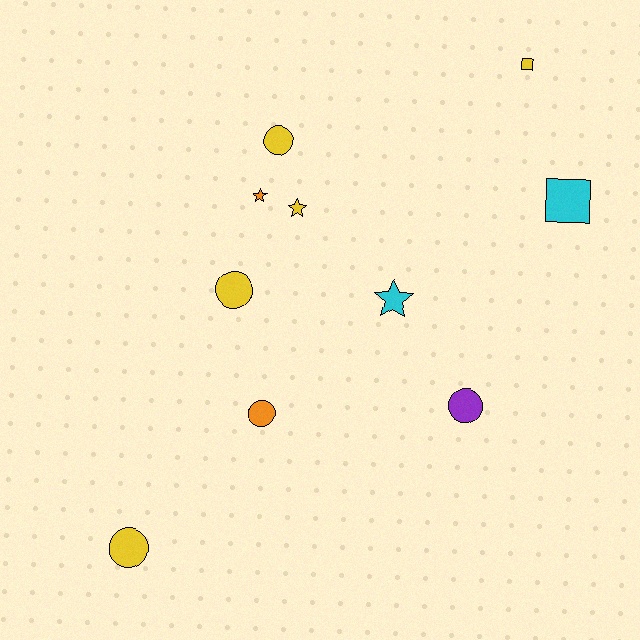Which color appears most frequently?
Yellow, with 5 objects.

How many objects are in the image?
There are 10 objects.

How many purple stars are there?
There are no purple stars.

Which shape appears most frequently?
Circle, with 5 objects.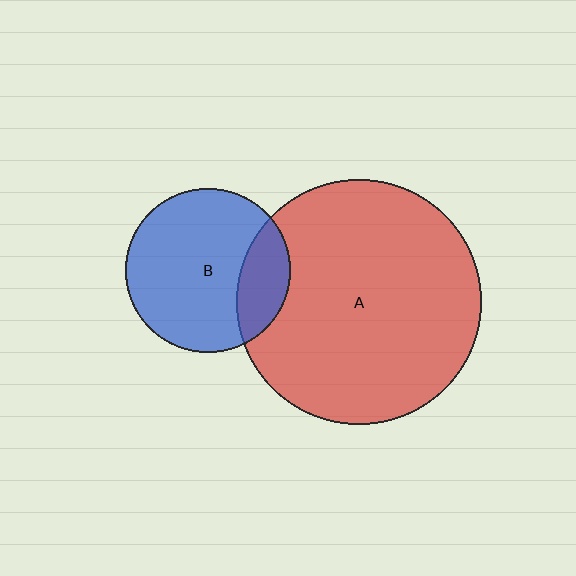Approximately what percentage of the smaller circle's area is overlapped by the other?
Approximately 20%.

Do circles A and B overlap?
Yes.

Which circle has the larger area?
Circle A (red).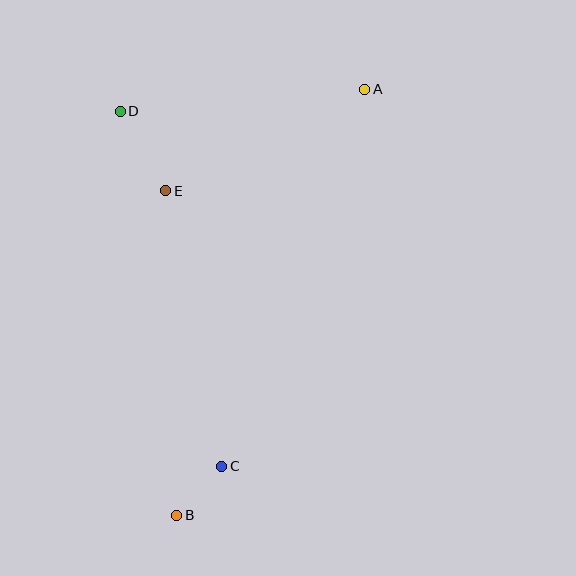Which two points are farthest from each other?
Points A and B are farthest from each other.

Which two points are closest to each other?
Points B and C are closest to each other.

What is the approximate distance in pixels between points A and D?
The distance between A and D is approximately 245 pixels.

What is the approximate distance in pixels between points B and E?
The distance between B and E is approximately 325 pixels.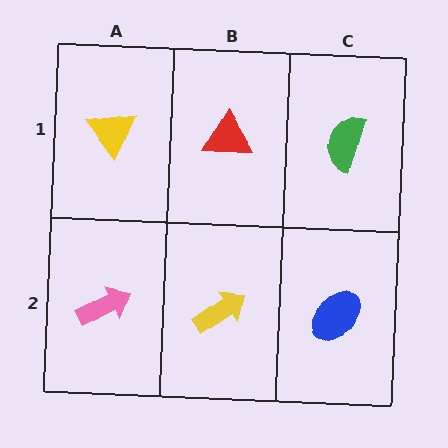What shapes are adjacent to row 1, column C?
A blue ellipse (row 2, column C), a red triangle (row 1, column B).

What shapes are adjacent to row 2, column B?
A red triangle (row 1, column B), a pink arrow (row 2, column A), a blue ellipse (row 2, column C).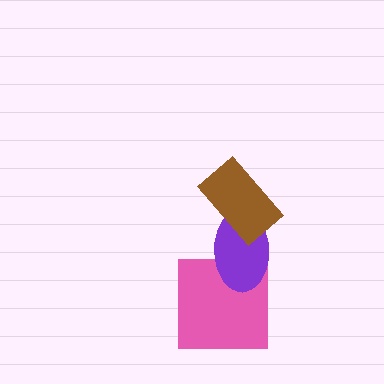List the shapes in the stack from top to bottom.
From top to bottom: the brown rectangle, the purple ellipse, the pink square.